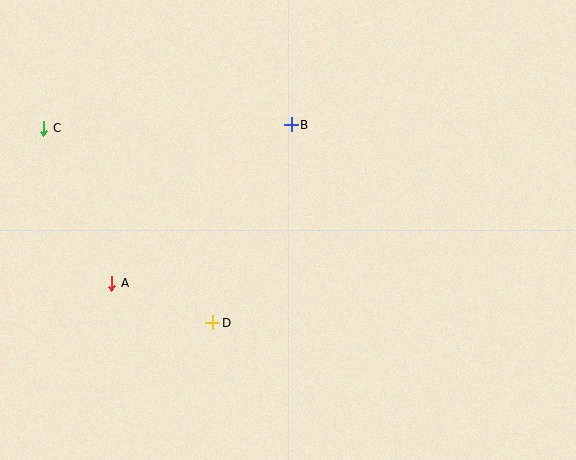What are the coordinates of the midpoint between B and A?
The midpoint between B and A is at (201, 204).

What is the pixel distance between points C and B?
The distance between C and B is 247 pixels.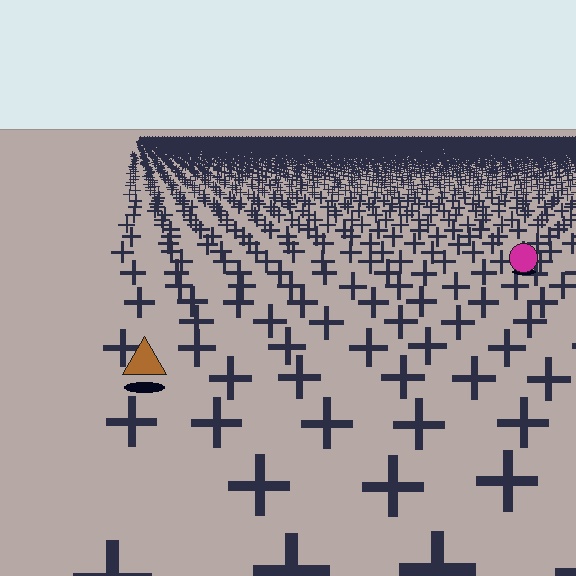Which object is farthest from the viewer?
The magenta circle is farthest from the viewer. It appears smaller and the ground texture around it is denser.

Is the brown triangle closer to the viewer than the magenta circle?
Yes. The brown triangle is closer — you can tell from the texture gradient: the ground texture is coarser near it.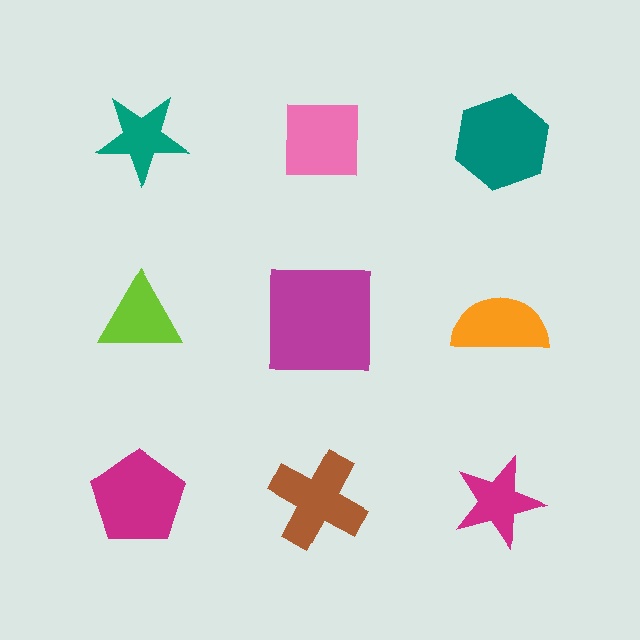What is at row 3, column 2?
A brown cross.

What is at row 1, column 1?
A teal star.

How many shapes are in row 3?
3 shapes.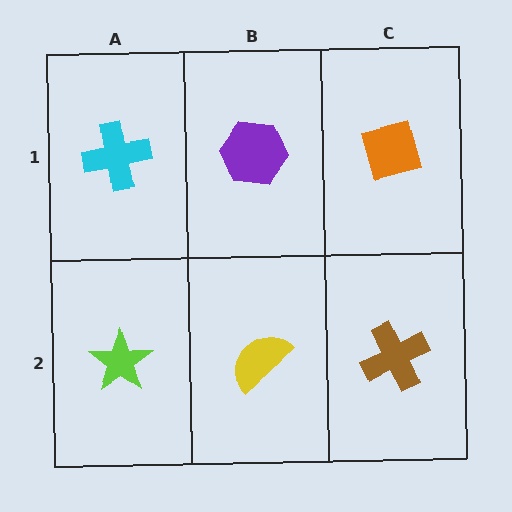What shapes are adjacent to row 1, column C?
A brown cross (row 2, column C), a purple hexagon (row 1, column B).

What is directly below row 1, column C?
A brown cross.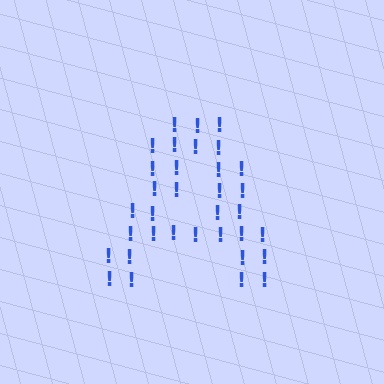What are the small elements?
The small elements are exclamation marks.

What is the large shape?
The large shape is the letter A.